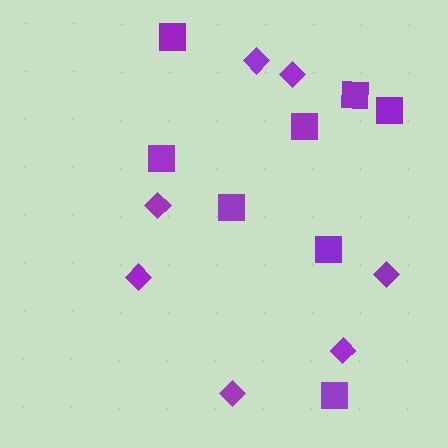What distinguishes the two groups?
There are 2 groups: one group of diamonds (7) and one group of squares (8).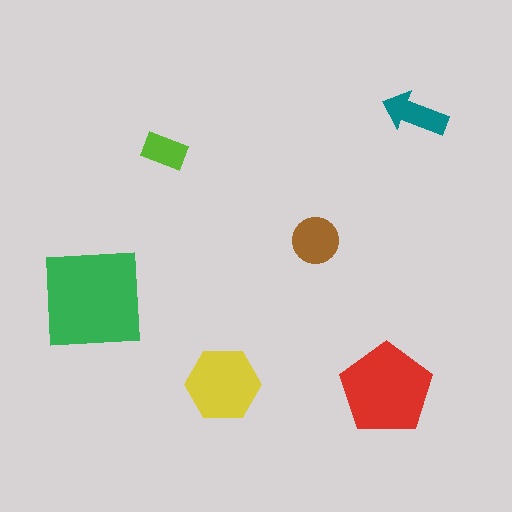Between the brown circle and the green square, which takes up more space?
The green square.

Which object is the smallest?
The lime rectangle.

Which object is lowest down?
The red pentagon is bottommost.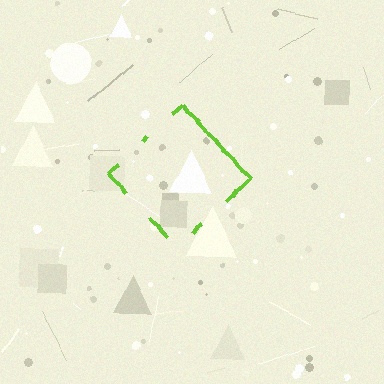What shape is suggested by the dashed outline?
The dashed outline suggests a diamond.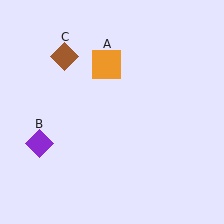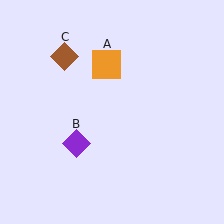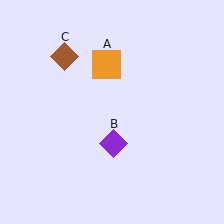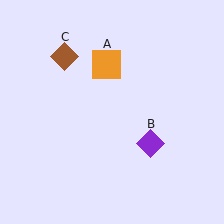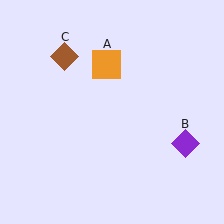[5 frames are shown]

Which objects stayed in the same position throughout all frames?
Orange square (object A) and brown diamond (object C) remained stationary.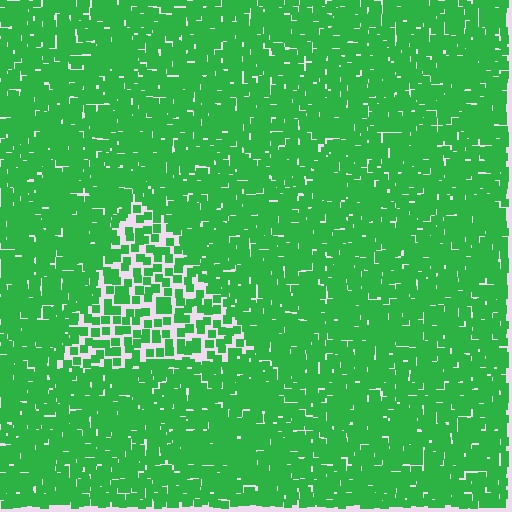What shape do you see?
I see a triangle.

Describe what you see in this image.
The image contains small green elements arranged at two different densities. A triangle-shaped region is visible where the elements are less densely packed than the surrounding area.